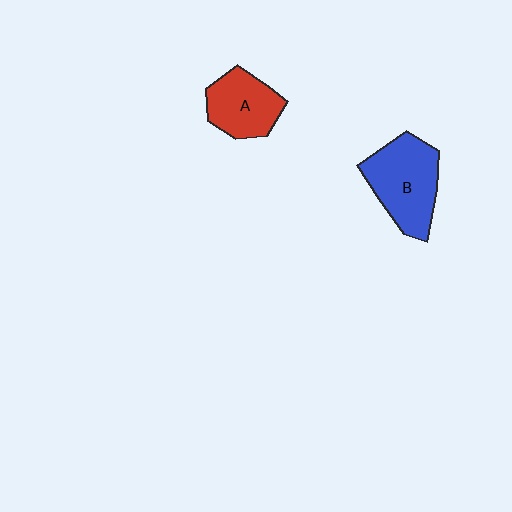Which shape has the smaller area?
Shape A (red).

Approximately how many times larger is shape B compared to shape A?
Approximately 1.4 times.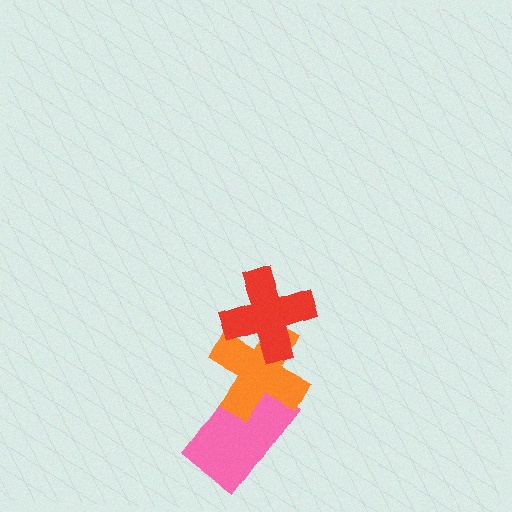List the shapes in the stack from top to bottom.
From top to bottom: the red cross, the orange cross, the pink rectangle.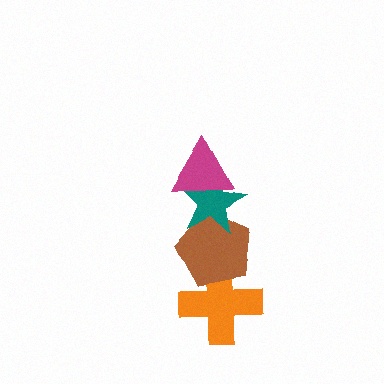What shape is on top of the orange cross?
The brown pentagon is on top of the orange cross.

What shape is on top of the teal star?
The magenta triangle is on top of the teal star.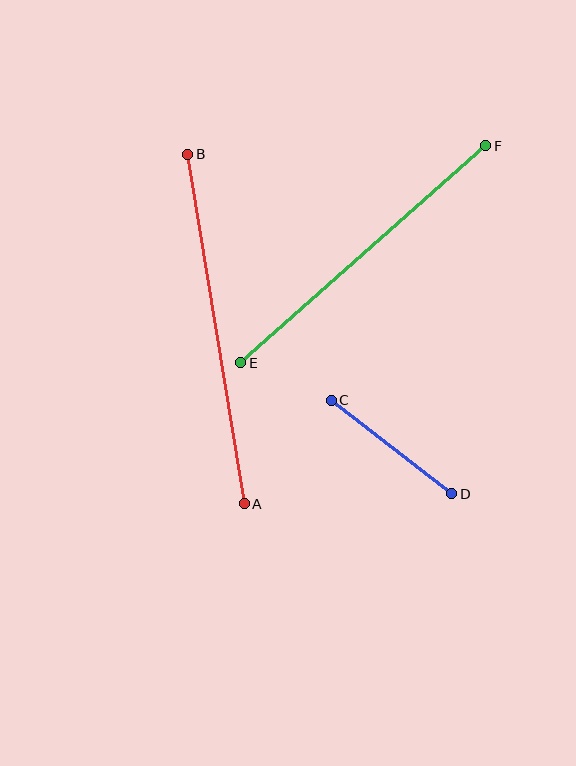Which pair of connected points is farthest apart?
Points A and B are farthest apart.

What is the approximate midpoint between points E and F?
The midpoint is at approximately (363, 254) pixels.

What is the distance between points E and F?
The distance is approximately 328 pixels.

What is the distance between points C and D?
The distance is approximately 153 pixels.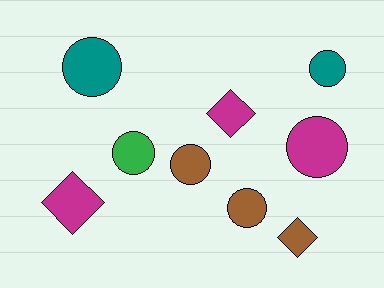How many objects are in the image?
There are 9 objects.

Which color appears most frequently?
Magenta, with 3 objects.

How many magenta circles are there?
There is 1 magenta circle.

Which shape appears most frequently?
Circle, with 6 objects.